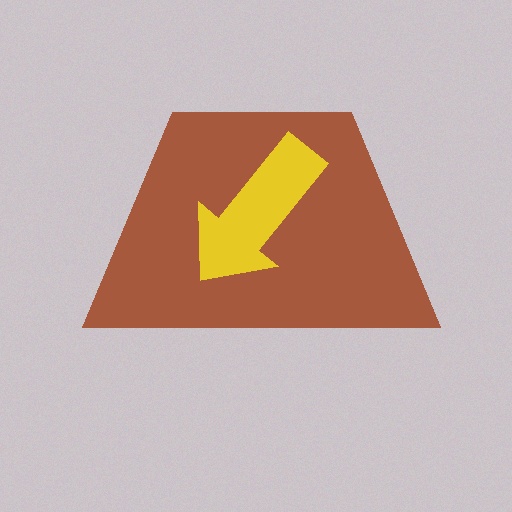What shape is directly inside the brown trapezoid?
The yellow arrow.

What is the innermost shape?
The yellow arrow.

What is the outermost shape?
The brown trapezoid.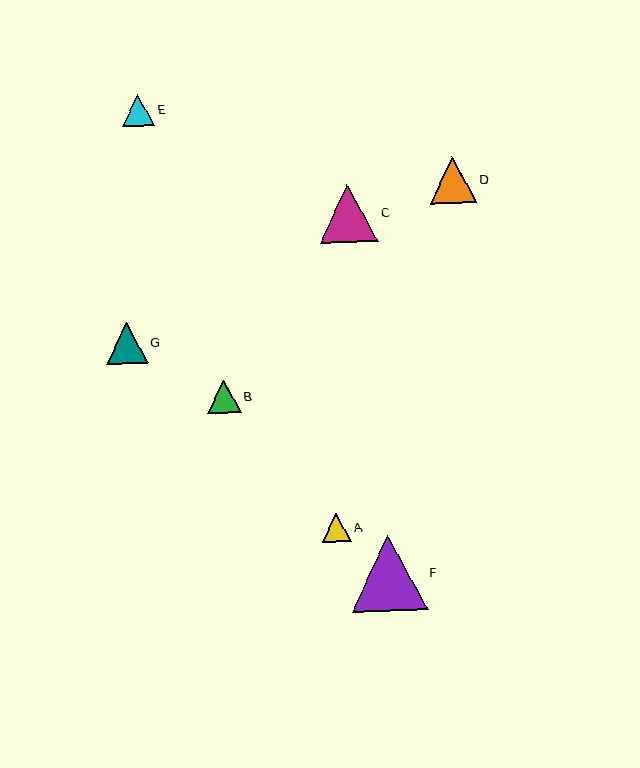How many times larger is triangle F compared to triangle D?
Triangle F is approximately 1.6 times the size of triangle D.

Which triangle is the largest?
Triangle F is the largest with a size of approximately 76 pixels.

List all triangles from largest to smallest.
From largest to smallest: F, C, D, G, B, E, A.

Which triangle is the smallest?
Triangle A is the smallest with a size of approximately 28 pixels.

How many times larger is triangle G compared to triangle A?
Triangle G is approximately 1.5 times the size of triangle A.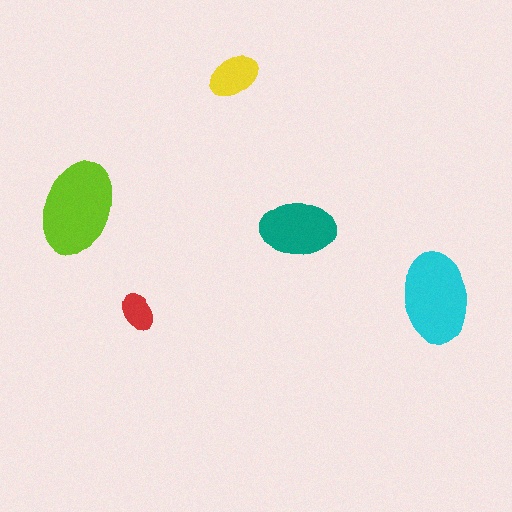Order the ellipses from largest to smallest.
the lime one, the cyan one, the teal one, the yellow one, the red one.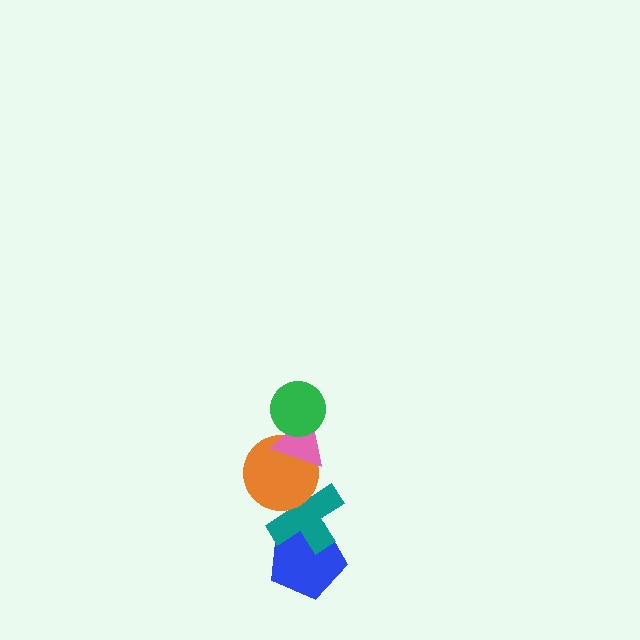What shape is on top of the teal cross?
The orange circle is on top of the teal cross.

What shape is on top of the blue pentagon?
The teal cross is on top of the blue pentagon.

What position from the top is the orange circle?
The orange circle is 3rd from the top.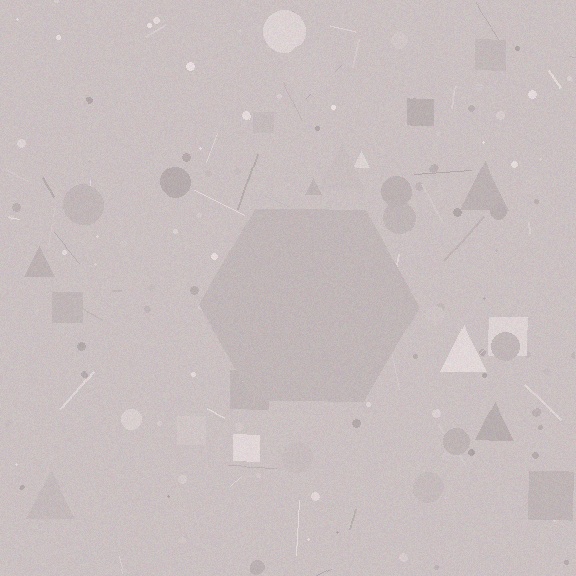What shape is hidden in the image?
A hexagon is hidden in the image.